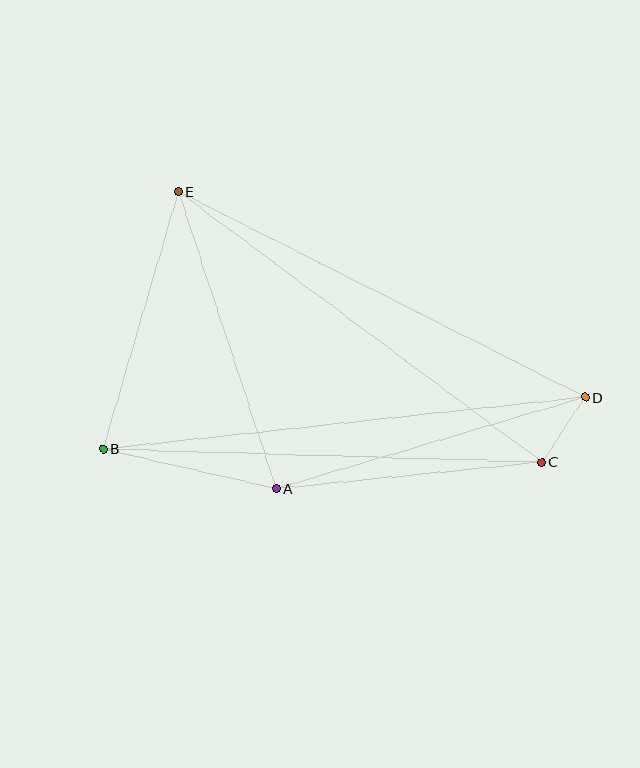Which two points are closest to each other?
Points C and D are closest to each other.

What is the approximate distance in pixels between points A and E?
The distance between A and E is approximately 313 pixels.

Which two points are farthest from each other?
Points B and D are farthest from each other.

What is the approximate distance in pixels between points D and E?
The distance between D and E is approximately 456 pixels.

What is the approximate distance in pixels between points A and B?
The distance between A and B is approximately 178 pixels.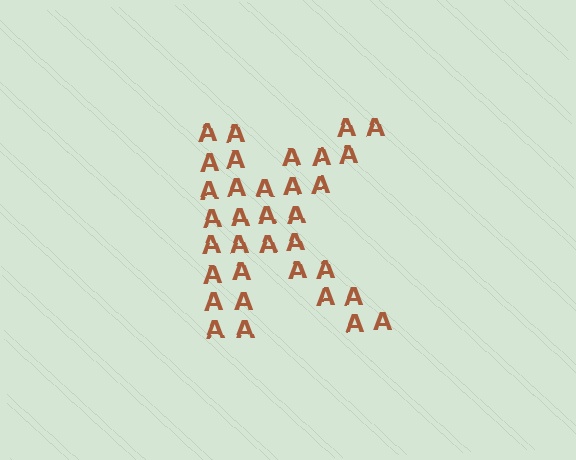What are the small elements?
The small elements are letter A's.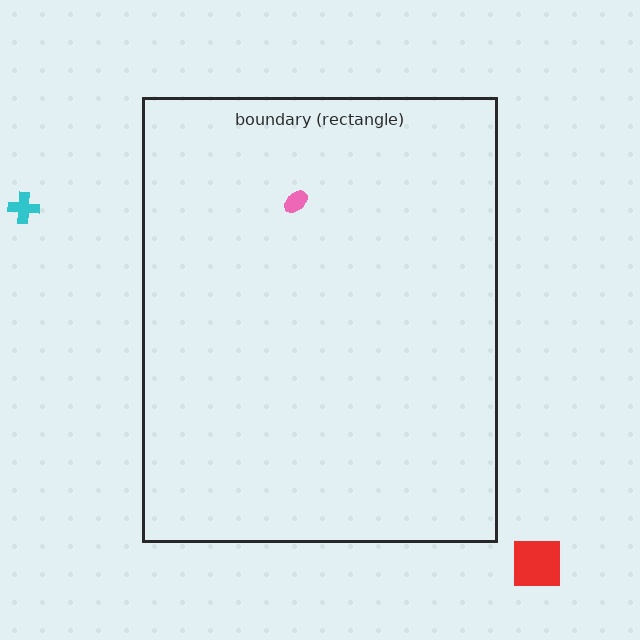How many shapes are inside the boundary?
1 inside, 2 outside.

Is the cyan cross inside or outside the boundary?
Outside.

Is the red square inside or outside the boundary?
Outside.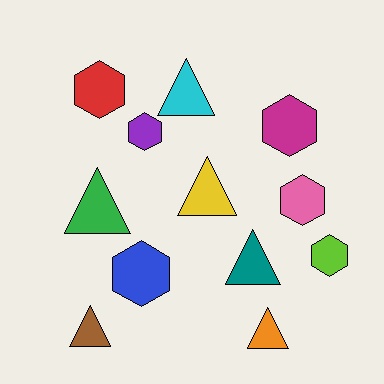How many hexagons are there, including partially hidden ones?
There are 6 hexagons.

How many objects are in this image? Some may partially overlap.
There are 12 objects.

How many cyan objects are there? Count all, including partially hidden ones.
There is 1 cyan object.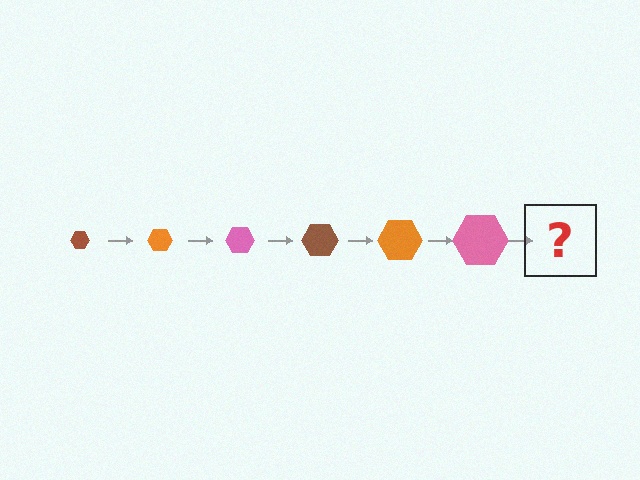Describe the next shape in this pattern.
It should be a brown hexagon, larger than the previous one.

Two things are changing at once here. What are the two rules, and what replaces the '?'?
The two rules are that the hexagon grows larger each step and the color cycles through brown, orange, and pink. The '?' should be a brown hexagon, larger than the previous one.